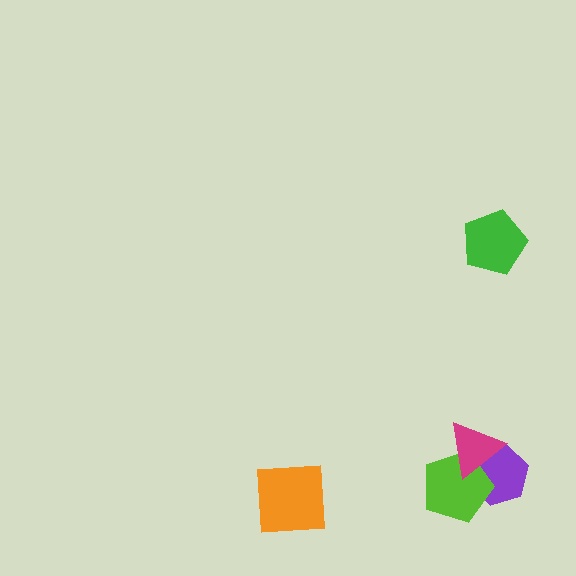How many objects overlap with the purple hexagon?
2 objects overlap with the purple hexagon.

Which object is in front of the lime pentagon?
The magenta triangle is in front of the lime pentagon.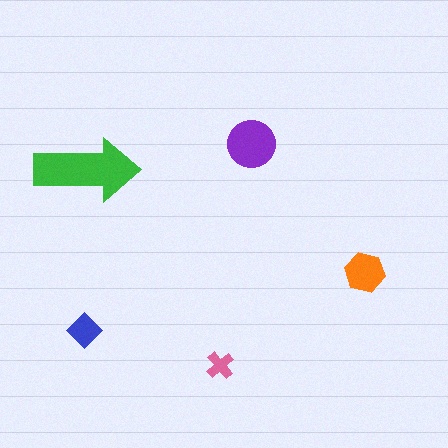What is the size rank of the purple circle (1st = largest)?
2nd.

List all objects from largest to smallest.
The green arrow, the purple circle, the orange hexagon, the blue diamond, the pink cross.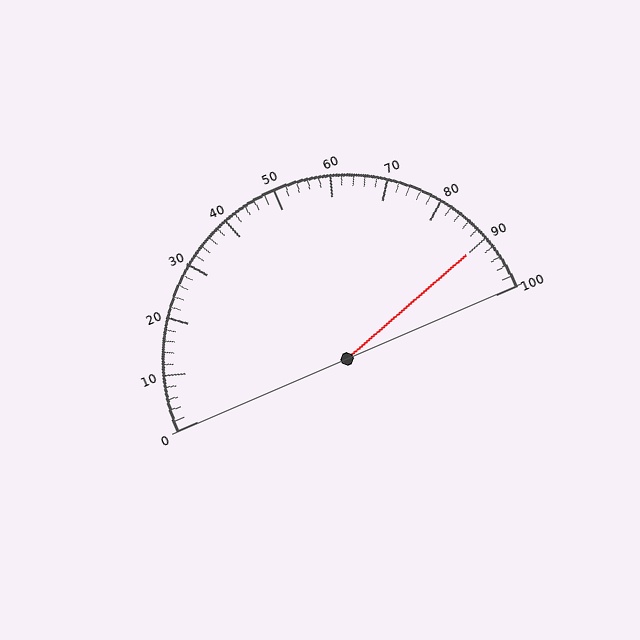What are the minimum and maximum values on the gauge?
The gauge ranges from 0 to 100.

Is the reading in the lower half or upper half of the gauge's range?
The reading is in the upper half of the range (0 to 100).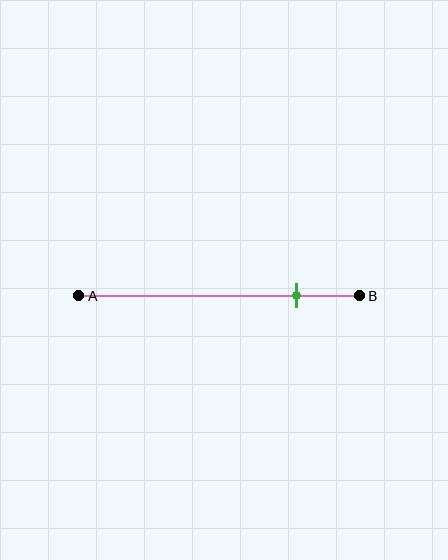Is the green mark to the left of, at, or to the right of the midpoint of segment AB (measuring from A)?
The green mark is to the right of the midpoint of segment AB.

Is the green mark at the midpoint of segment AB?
No, the mark is at about 80% from A, not at the 50% midpoint.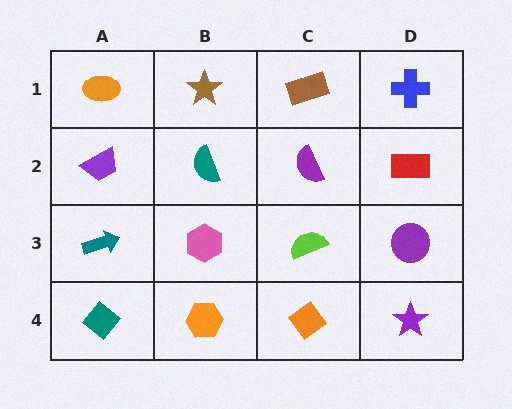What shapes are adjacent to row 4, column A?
A teal arrow (row 3, column A), an orange hexagon (row 4, column B).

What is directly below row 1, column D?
A red rectangle.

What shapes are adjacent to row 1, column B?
A teal semicircle (row 2, column B), an orange ellipse (row 1, column A), a brown rectangle (row 1, column C).